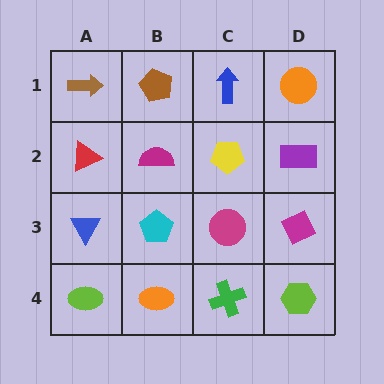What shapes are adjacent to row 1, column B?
A magenta semicircle (row 2, column B), a brown arrow (row 1, column A), a blue arrow (row 1, column C).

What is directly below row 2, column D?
A magenta diamond.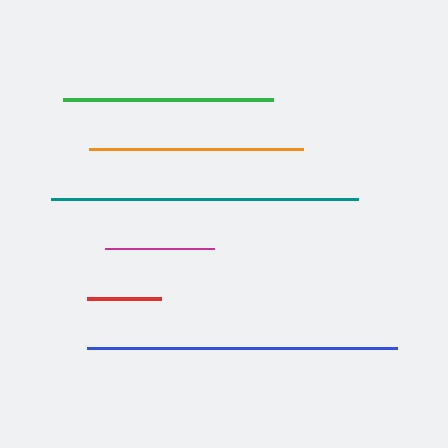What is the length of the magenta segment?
The magenta segment is approximately 109 pixels long.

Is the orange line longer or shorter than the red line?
The orange line is longer than the red line.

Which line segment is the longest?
The blue line is the longest at approximately 310 pixels.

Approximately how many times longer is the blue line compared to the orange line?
The blue line is approximately 1.4 times the length of the orange line.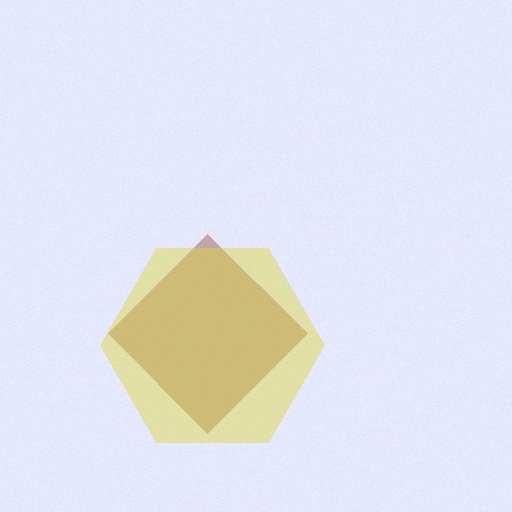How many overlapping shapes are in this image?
There are 2 overlapping shapes in the image.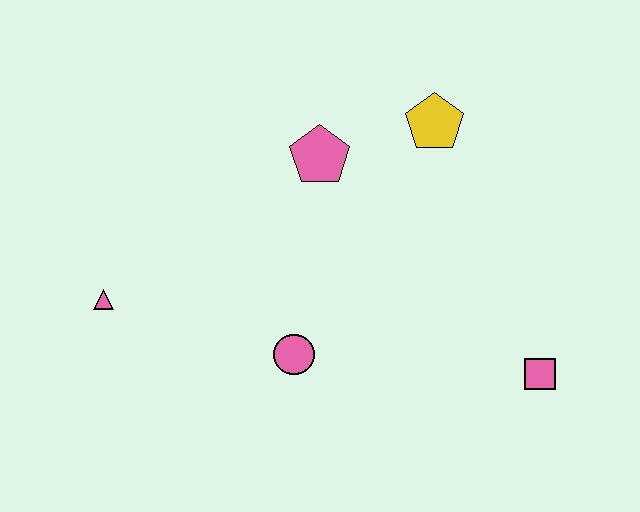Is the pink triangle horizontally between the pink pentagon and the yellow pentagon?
No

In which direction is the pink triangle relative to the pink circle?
The pink triangle is to the left of the pink circle.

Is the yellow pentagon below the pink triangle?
No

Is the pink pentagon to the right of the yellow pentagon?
No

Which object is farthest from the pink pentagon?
The pink square is farthest from the pink pentagon.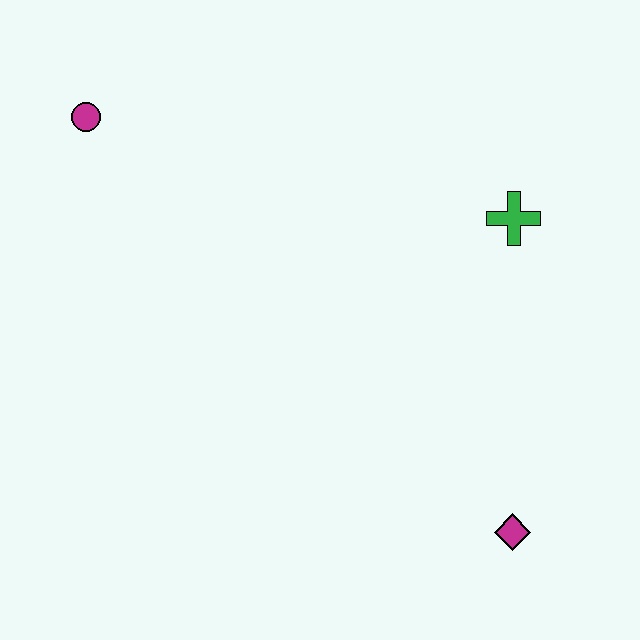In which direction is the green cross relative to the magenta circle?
The green cross is to the right of the magenta circle.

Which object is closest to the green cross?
The magenta diamond is closest to the green cross.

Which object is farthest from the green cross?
The magenta circle is farthest from the green cross.